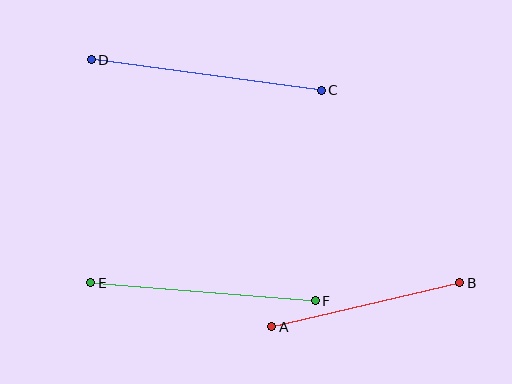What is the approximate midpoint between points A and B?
The midpoint is at approximately (366, 305) pixels.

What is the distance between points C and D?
The distance is approximately 232 pixels.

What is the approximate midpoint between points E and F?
The midpoint is at approximately (203, 292) pixels.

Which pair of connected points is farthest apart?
Points C and D are farthest apart.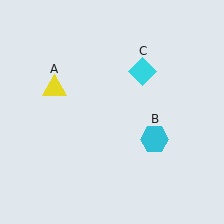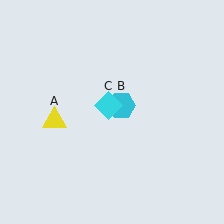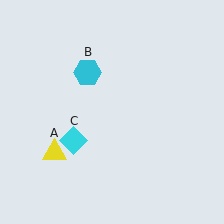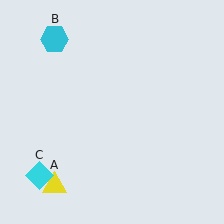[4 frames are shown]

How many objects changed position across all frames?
3 objects changed position: yellow triangle (object A), cyan hexagon (object B), cyan diamond (object C).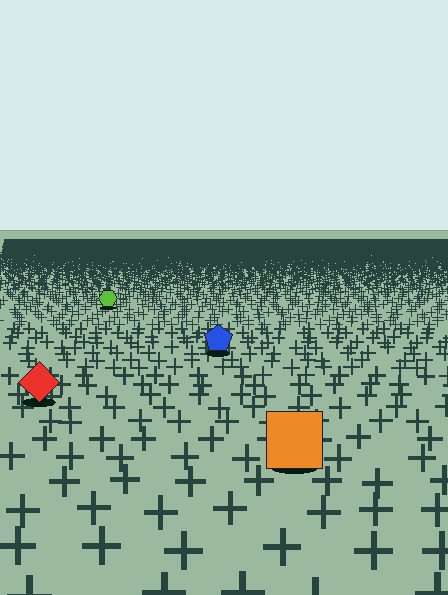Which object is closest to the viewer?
The orange square is closest. The texture marks near it are larger and more spread out.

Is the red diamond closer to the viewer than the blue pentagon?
Yes. The red diamond is closer — you can tell from the texture gradient: the ground texture is coarser near it.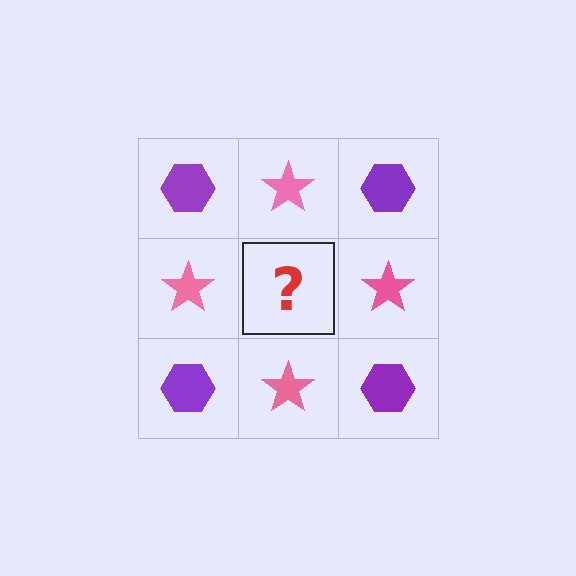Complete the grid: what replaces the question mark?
The question mark should be replaced with a purple hexagon.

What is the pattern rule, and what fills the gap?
The rule is that it alternates purple hexagon and pink star in a checkerboard pattern. The gap should be filled with a purple hexagon.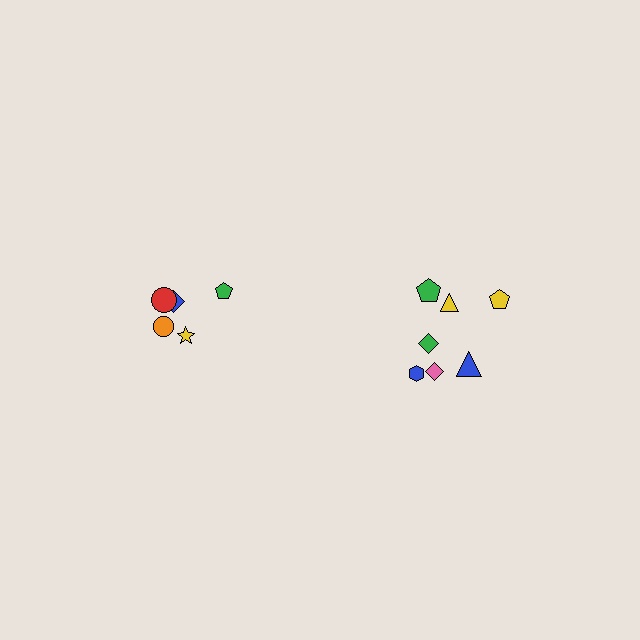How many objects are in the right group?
There are 7 objects.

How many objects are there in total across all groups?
There are 12 objects.